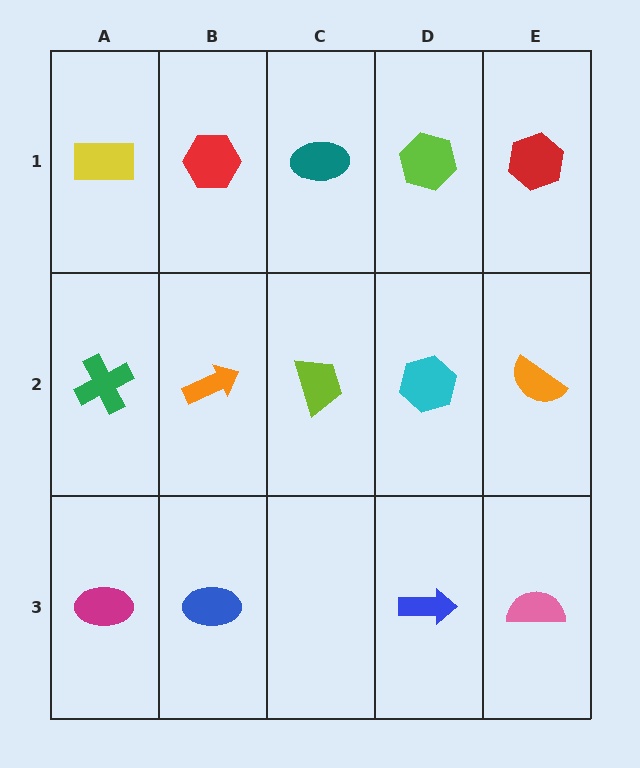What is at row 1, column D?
A lime hexagon.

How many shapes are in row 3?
4 shapes.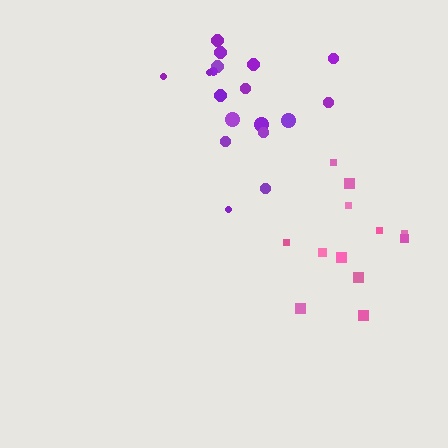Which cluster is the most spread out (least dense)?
Pink.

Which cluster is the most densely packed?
Purple.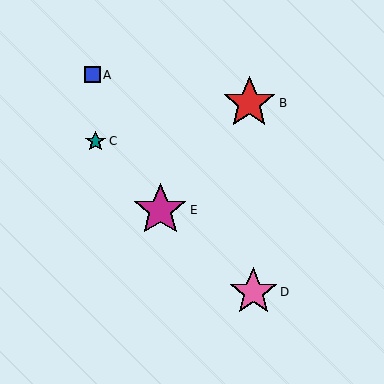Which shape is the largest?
The magenta star (labeled E) is the largest.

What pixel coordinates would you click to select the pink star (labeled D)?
Click at (253, 292) to select the pink star D.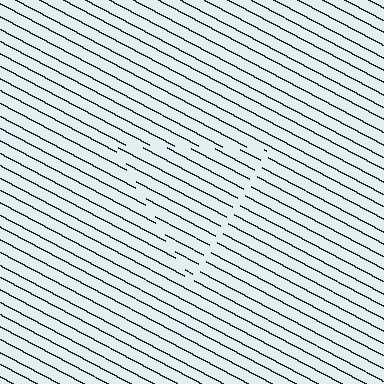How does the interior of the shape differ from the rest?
The interior of the shape contains the same grating, shifted by half a period — the contour is defined by the phase discontinuity where line-ends from the inner and outer gratings abut.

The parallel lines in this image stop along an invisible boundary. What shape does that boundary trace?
An illusory triangle. The interior of the shape contains the same grating, shifted by half a period — the contour is defined by the phase discontinuity where line-ends from the inner and outer gratings abut.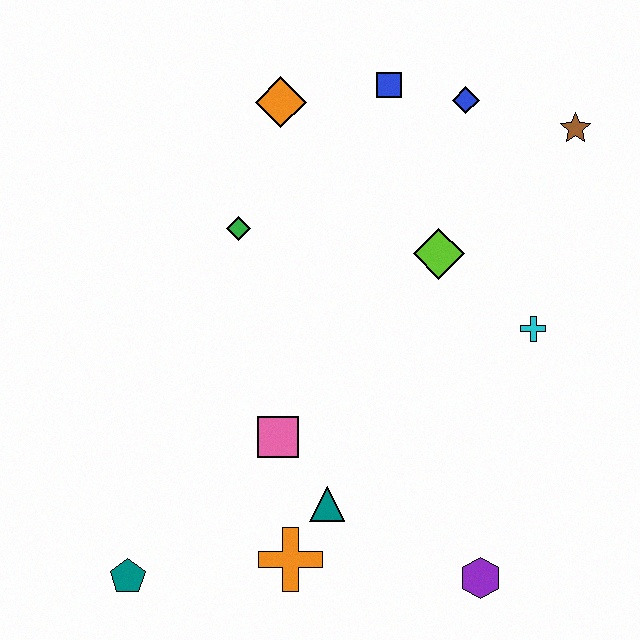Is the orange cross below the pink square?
Yes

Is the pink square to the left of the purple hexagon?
Yes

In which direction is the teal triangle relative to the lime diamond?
The teal triangle is below the lime diamond.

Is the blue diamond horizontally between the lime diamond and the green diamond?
No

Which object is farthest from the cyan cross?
The teal pentagon is farthest from the cyan cross.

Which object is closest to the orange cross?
The teal triangle is closest to the orange cross.